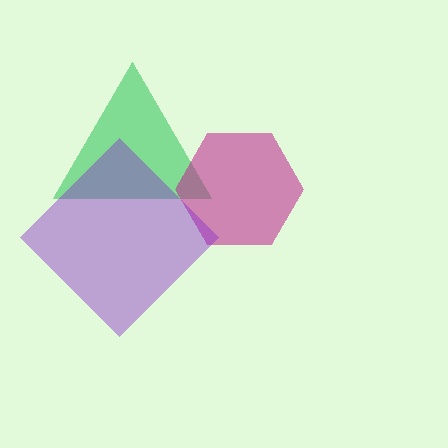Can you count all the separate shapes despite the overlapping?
Yes, there are 3 separate shapes.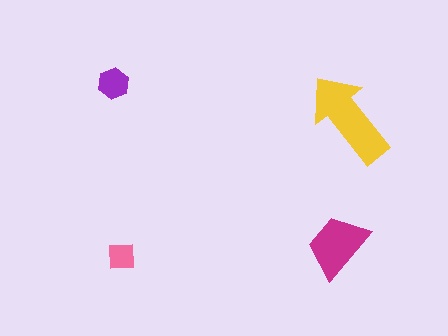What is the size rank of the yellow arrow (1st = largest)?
1st.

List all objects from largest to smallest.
The yellow arrow, the magenta trapezoid, the purple hexagon, the pink square.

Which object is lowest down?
The pink square is bottommost.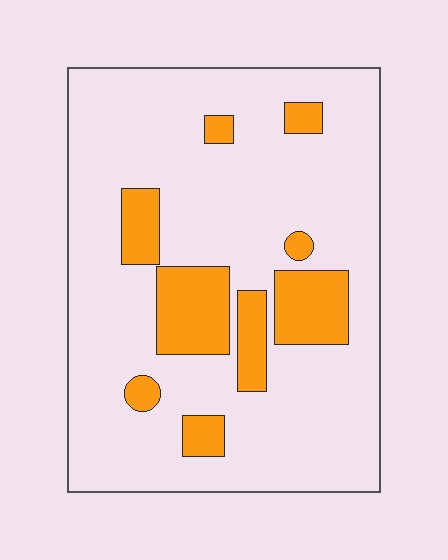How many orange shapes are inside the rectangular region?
9.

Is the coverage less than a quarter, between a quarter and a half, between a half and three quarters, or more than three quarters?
Less than a quarter.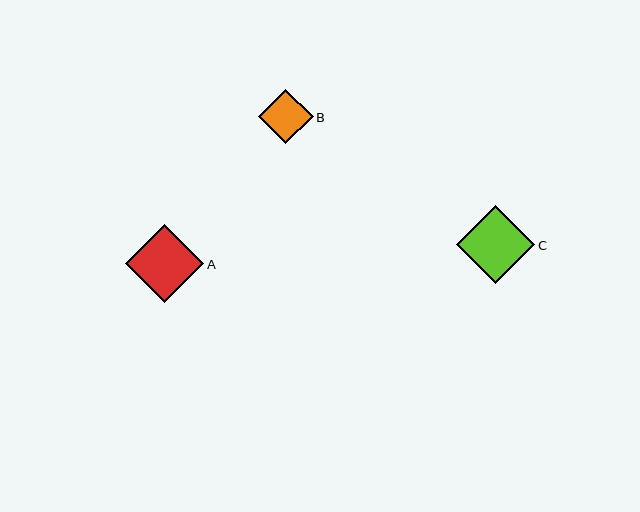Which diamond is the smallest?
Diamond B is the smallest with a size of approximately 54 pixels.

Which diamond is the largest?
Diamond A is the largest with a size of approximately 78 pixels.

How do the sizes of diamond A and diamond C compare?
Diamond A and diamond C are approximately the same size.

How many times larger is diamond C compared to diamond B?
Diamond C is approximately 1.4 times the size of diamond B.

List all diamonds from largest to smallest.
From largest to smallest: A, C, B.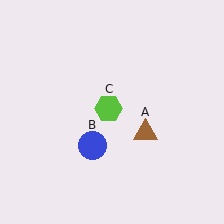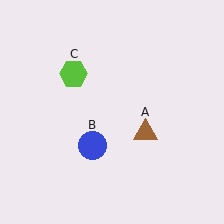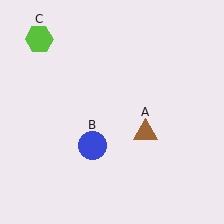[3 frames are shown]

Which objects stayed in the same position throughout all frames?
Brown triangle (object A) and blue circle (object B) remained stationary.